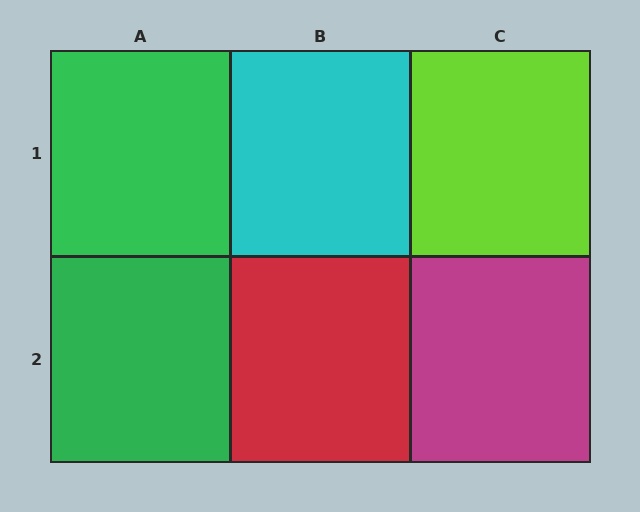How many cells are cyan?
1 cell is cyan.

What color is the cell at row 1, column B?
Cyan.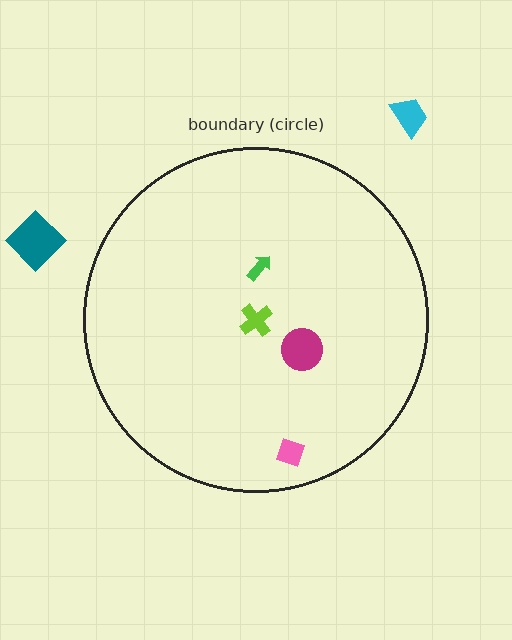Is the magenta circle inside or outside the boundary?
Inside.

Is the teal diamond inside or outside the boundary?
Outside.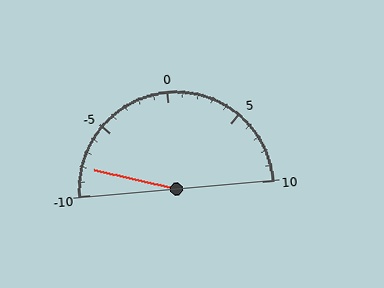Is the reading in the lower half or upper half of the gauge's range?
The reading is in the lower half of the range (-10 to 10).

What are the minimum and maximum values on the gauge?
The gauge ranges from -10 to 10.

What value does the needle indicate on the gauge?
The needle indicates approximately -8.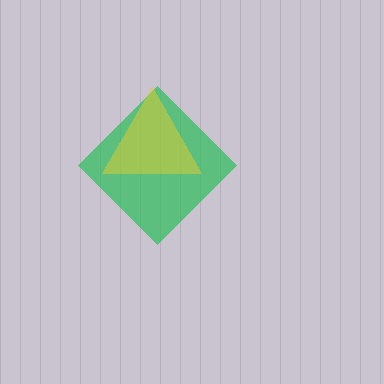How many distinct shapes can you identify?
There are 2 distinct shapes: a green diamond, a yellow triangle.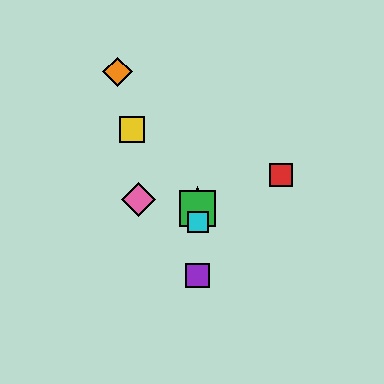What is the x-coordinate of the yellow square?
The yellow square is at x≈132.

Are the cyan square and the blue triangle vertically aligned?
Yes, both are at x≈198.